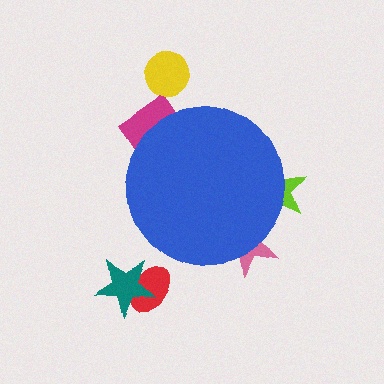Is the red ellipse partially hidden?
No, the red ellipse is fully visible.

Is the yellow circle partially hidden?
No, the yellow circle is fully visible.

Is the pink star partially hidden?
Yes, the pink star is partially hidden behind the blue circle.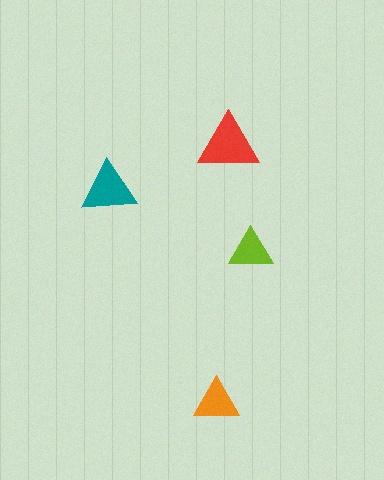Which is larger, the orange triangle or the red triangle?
The red one.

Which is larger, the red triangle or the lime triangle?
The red one.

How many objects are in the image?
There are 4 objects in the image.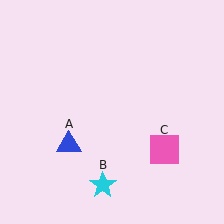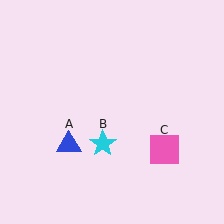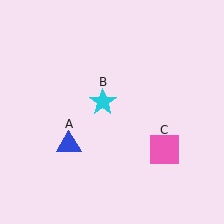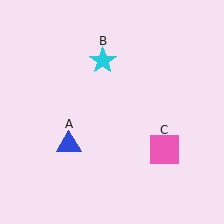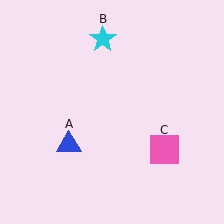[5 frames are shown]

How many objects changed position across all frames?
1 object changed position: cyan star (object B).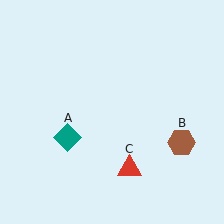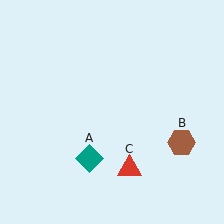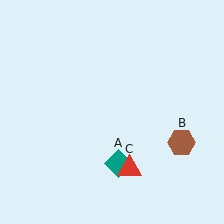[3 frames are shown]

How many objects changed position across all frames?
1 object changed position: teal diamond (object A).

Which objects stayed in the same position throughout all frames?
Brown hexagon (object B) and red triangle (object C) remained stationary.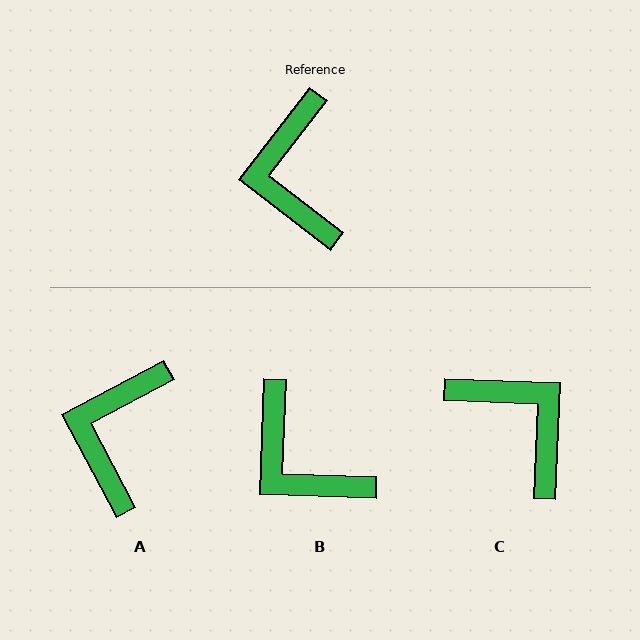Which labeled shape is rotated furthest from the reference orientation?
C, about 144 degrees away.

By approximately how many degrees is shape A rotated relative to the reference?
Approximately 24 degrees clockwise.